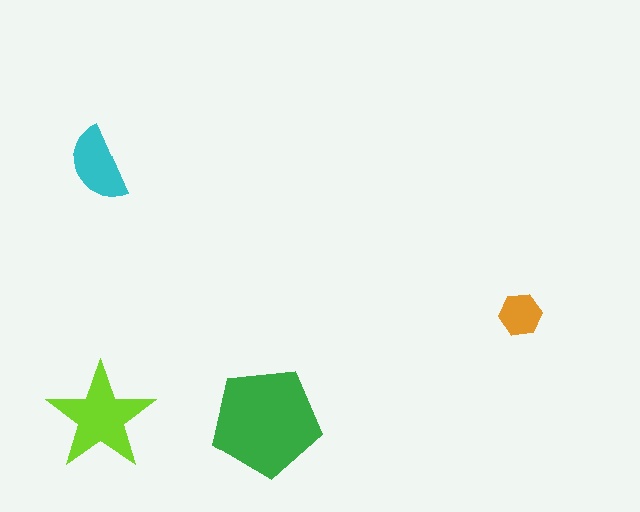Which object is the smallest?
The orange hexagon.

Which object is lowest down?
The green pentagon is bottommost.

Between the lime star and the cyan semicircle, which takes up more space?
The lime star.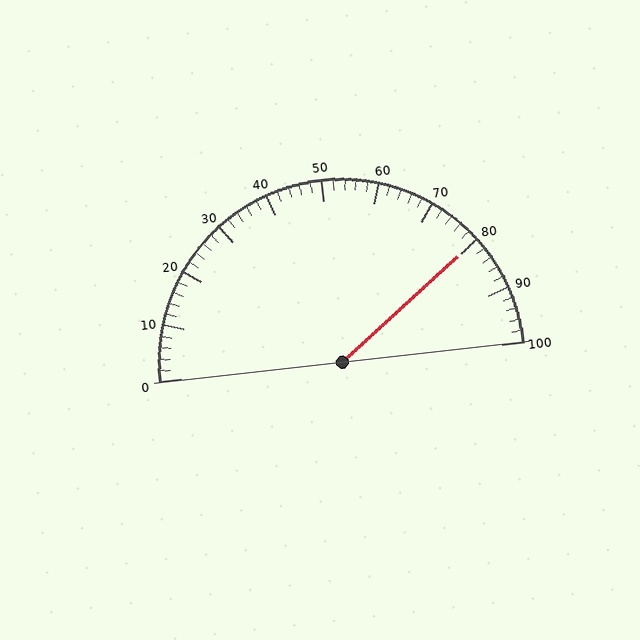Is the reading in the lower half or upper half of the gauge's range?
The reading is in the upper half of the range (0 to 100).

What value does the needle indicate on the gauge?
The needle indicates approximately 80.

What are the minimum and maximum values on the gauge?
The gauge ranges from 0 to 100.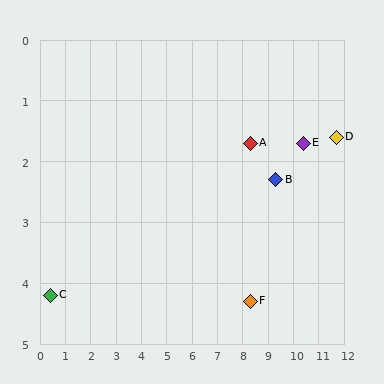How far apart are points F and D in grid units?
Points F and D are about 4.3 grid units apart.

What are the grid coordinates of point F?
Point F is at approximately (8.3, 4.3).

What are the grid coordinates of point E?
Point E is at approximately (10.4, 1.7).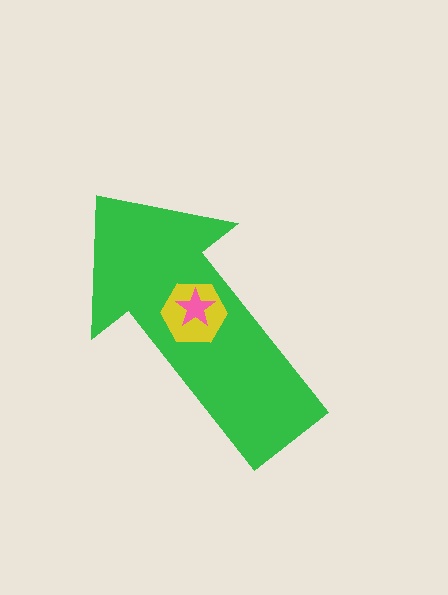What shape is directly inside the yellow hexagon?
The pink star.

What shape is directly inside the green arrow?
The yellow hexagon.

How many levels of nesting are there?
3.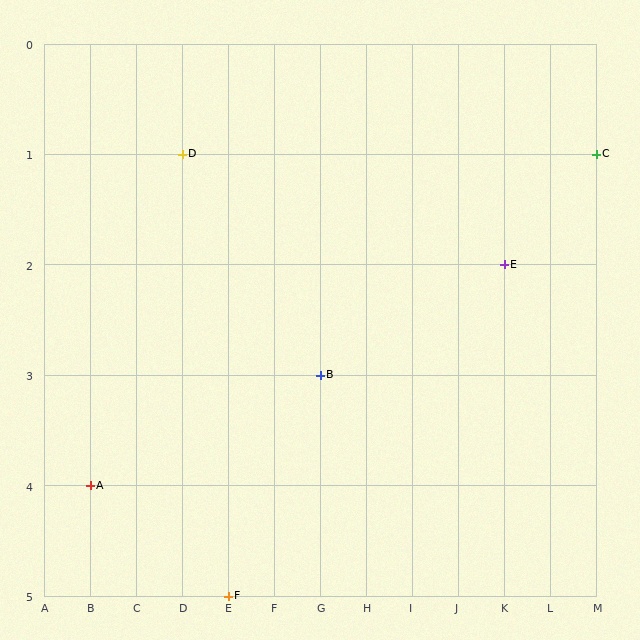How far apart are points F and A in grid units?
Points F and A are 3 columns and 1 row apart (about 3.2 grid units diagonally).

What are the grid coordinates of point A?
Point A is at grid coordinates (B, 4).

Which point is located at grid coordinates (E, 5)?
Point F is at (E, 5).